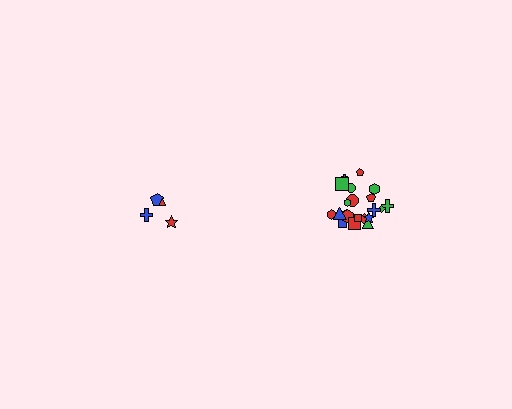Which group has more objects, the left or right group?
The right group.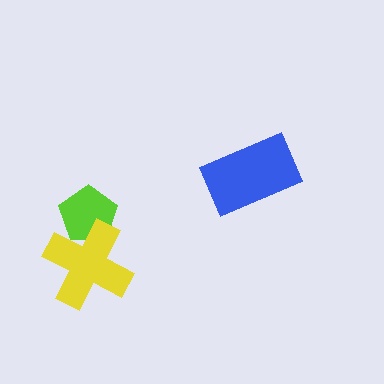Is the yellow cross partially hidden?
No, no other shape covers it.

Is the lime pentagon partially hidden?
Yes, it is partially covered by another shape.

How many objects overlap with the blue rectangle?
0 objects overlap with the blue rectangle.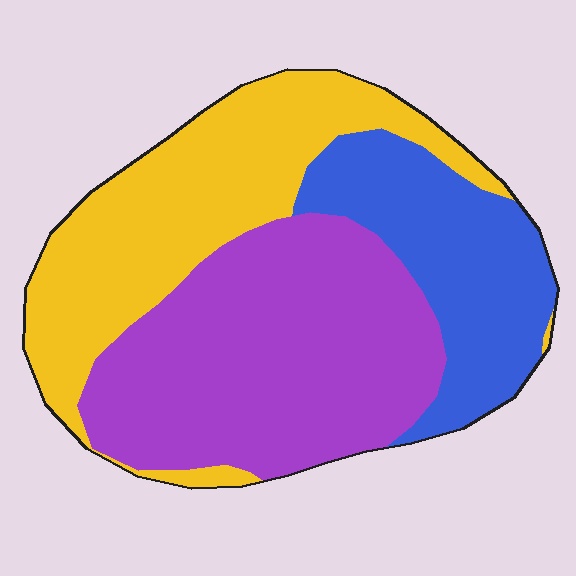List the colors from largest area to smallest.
From largest to smallest: purple, yellow, blue.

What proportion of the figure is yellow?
Yellow covers around 35% of the figure.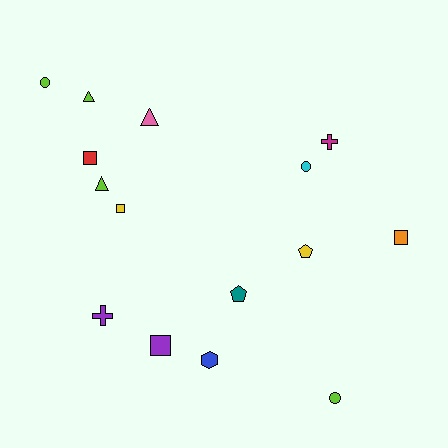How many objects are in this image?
There are 15 objects.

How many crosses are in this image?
There are 2 crosses.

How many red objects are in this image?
There is 1 red object.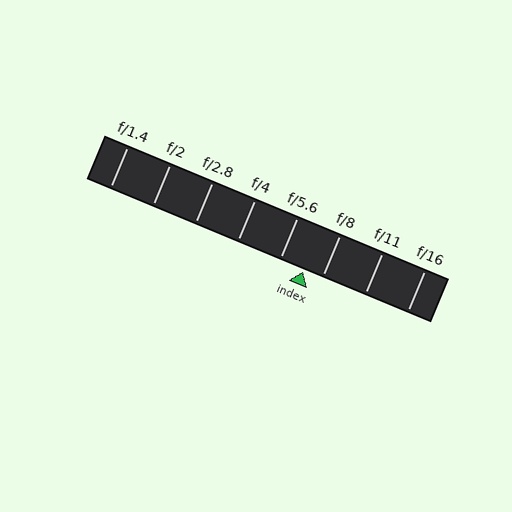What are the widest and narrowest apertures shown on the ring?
The widest aperture shown is f/1.4 and the narrowest is f/16.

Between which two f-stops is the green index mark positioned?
The index mark is between f/5.6 and f/8.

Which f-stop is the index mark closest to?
The index mark is closest to f/8.